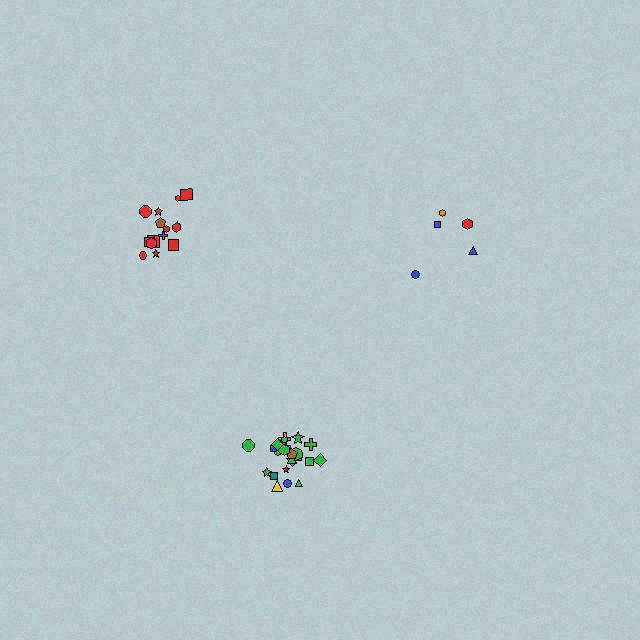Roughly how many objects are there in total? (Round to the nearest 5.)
Roughly 45 objects in total.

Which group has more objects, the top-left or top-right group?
The top-left group.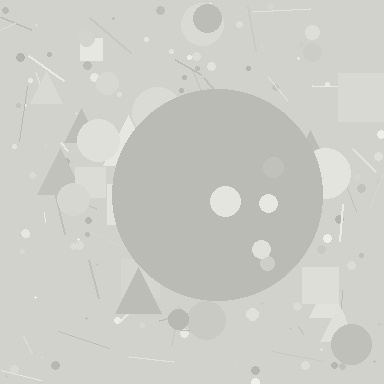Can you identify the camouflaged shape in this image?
The camouflaged shape is a circle.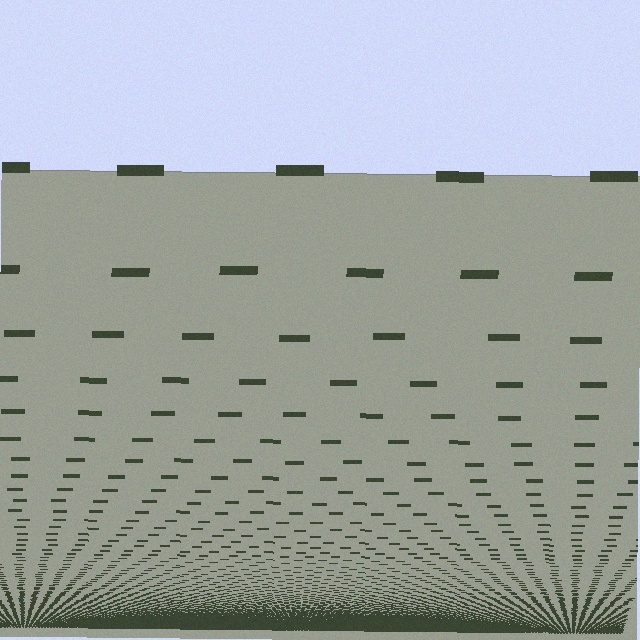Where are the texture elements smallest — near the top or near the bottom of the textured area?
Near the bottom.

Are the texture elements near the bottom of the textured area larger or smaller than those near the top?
Smaller. The gradient is inverted — elements near the bottom are smaller and denser.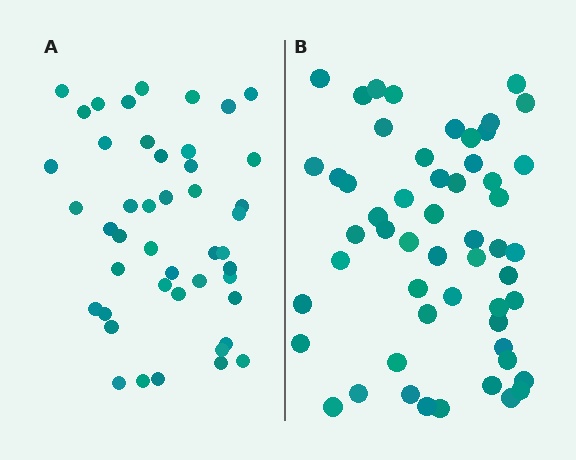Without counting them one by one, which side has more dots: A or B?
Region B (the right region) has more dots.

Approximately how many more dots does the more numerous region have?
Region B has roughly 8 or so more dots than region A.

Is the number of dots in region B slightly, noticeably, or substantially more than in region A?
Region B has only slightly more — the two regions are fairly close. The ratio is roughly 1.2 to 1.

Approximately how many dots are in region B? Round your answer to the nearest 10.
About 50 dots. (The exact count is 54, which rounds to 50.)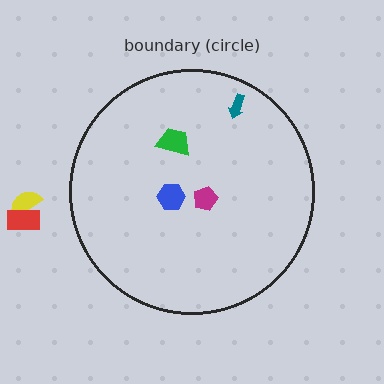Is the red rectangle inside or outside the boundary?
Outside.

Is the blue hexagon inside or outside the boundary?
Inside.